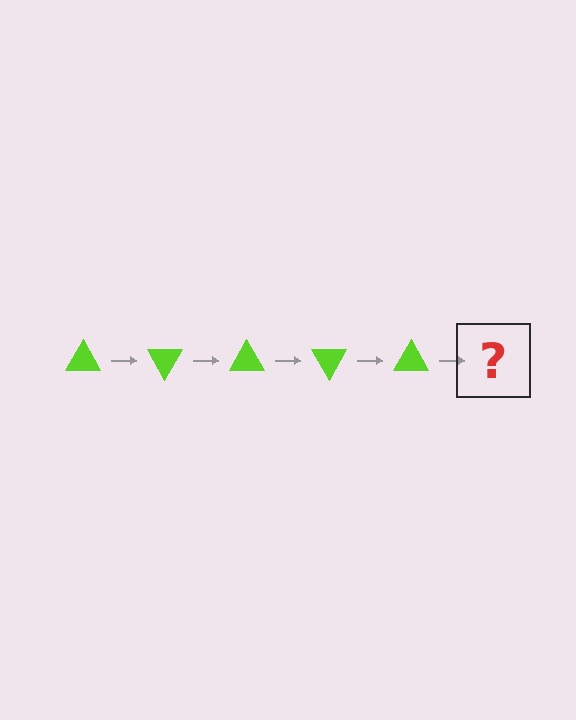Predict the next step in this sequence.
The next step is a lime triangle rotated 300 degrees.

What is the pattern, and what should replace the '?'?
The pattern is that the triangle rotates 60 degrees each step. The '?' should be a lime triangle rotated 300 degrees.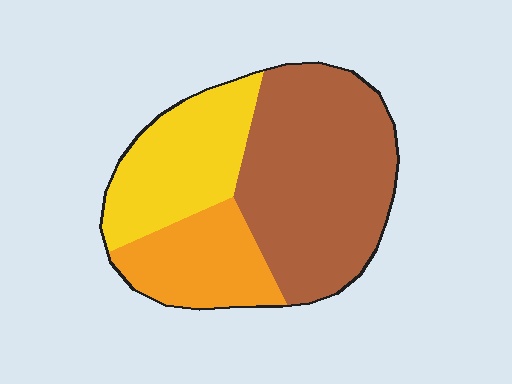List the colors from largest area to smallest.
From largest to smallest: brown, yellow, orange.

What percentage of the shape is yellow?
Yellow takes up about one quarter (1/4) of the shape.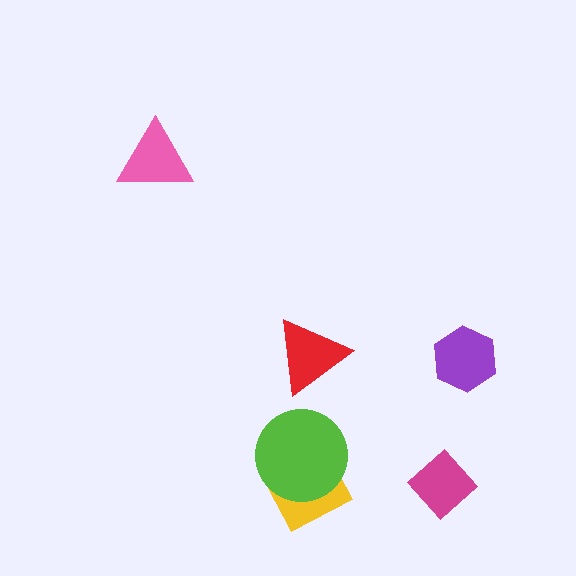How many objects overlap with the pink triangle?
0 objects overlap with the pink triangle.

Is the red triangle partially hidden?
No, no other shape covers it.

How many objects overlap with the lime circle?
1 object overlaps with the lime circle.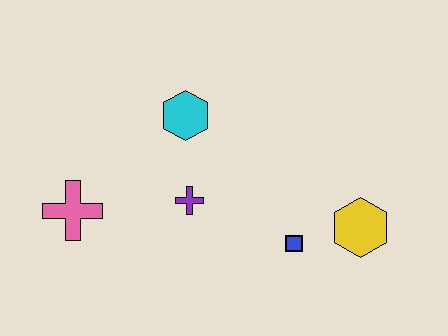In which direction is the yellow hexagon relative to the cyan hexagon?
The yellow hexagon is to the right of the cyan hexagon.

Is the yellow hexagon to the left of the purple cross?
No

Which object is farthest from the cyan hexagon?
The yellow hexagon is farthest from the cyan hexagon.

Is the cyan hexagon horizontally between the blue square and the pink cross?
Yes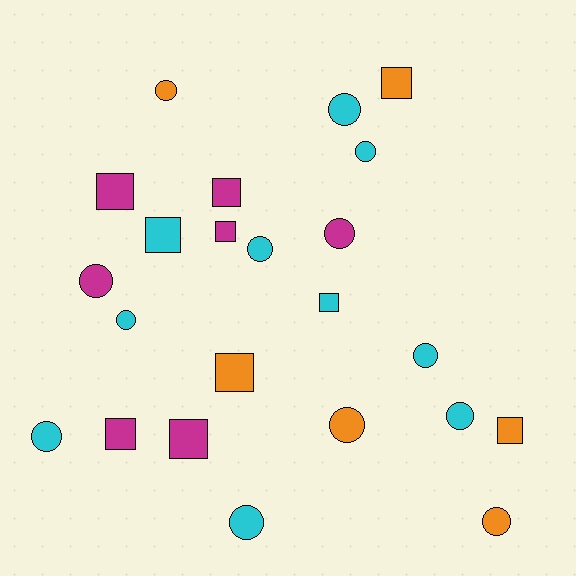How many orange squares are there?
There are 3 orange squares.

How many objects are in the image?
There are 23 objects.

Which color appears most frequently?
Cyan, with 10 objects.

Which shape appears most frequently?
Circle, with 13 objects.